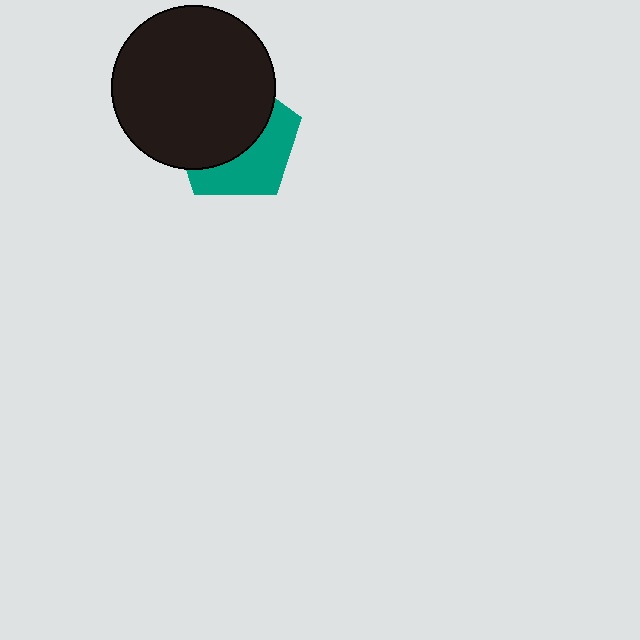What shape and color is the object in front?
The object in front is a black circle.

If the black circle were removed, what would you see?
You would see the complete teal pentagon.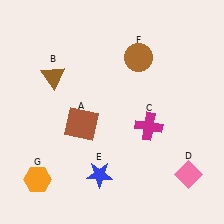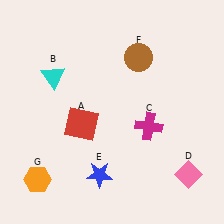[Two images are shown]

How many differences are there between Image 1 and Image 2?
There are 2 differences between the two images.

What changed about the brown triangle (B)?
In Image 1, B is brown. In Image 2, it changed to cyan.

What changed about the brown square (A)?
In Image 1, A is brown. In Image 2, it changed to red.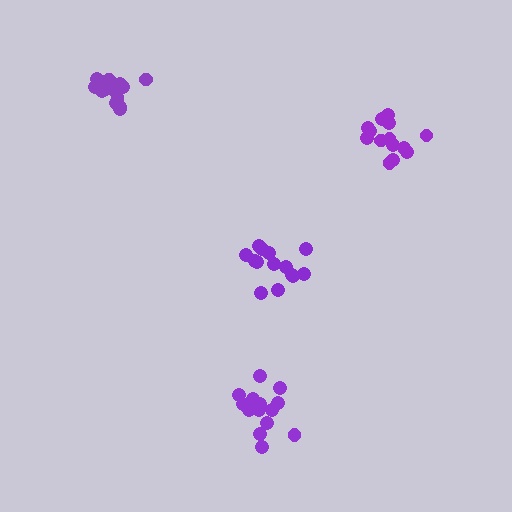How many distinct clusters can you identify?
There are 4 distinct clusters.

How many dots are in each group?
Group 1: 15 dots, Group 2: 14 dots, Group 3: 14 dots, Group 4: 14 dots (57 total).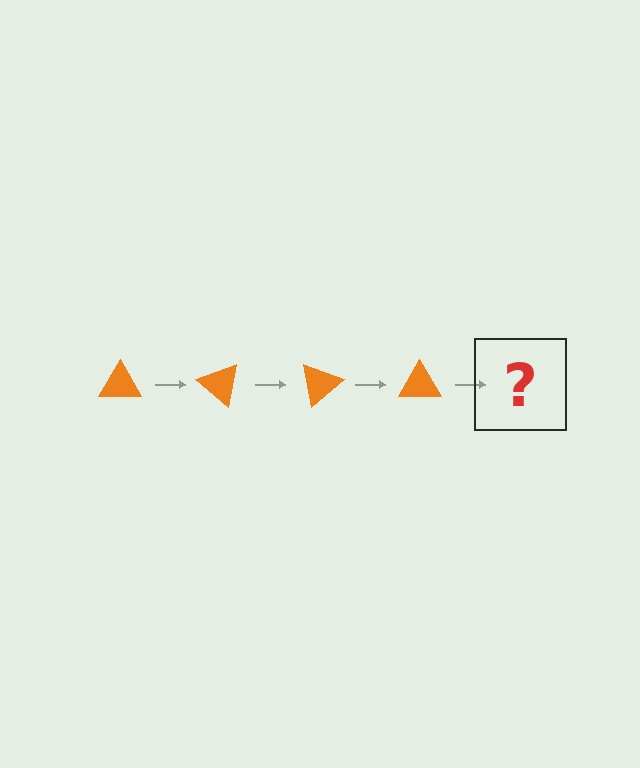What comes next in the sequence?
The next element should be an orange triangle rotated 160 degrees.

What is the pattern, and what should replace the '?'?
The pattern is that the triangle rotates 40 degrees each step. The '?' should be an orange triangle rotated 160 degrees.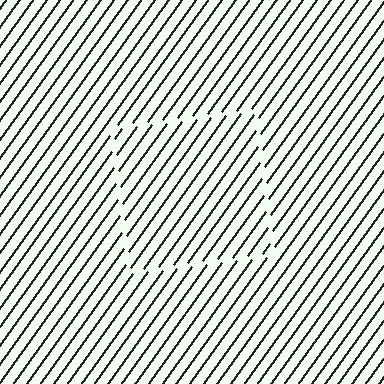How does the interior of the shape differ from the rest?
The interior of the shape contains the same grating, shifted by half a period — the contour is defined by the phase discontinuity where line-ends from the inner and outer gratings abut.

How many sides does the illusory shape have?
4 sides — the line-ends trace a square.